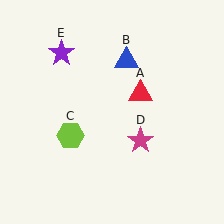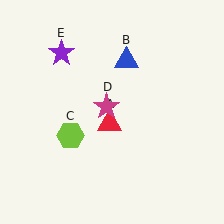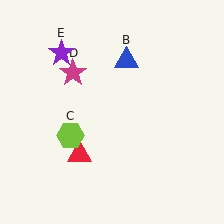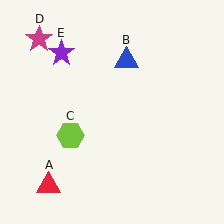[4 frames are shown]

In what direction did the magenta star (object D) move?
The magenta star (object D) moved up and to the left.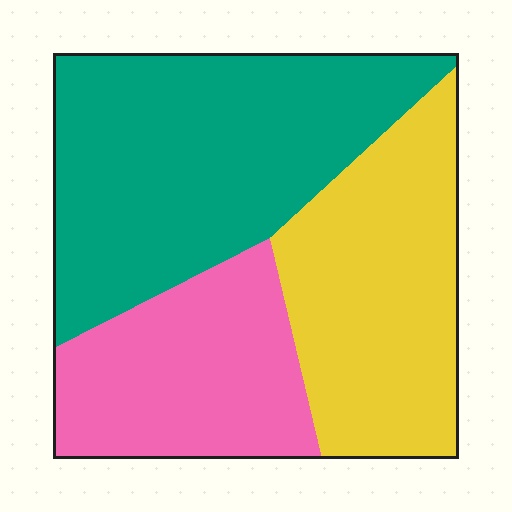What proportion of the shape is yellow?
Yellow takes up about one third (1/3) of the shape.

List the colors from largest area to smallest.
From largest to smallest: teal, yellow, pink.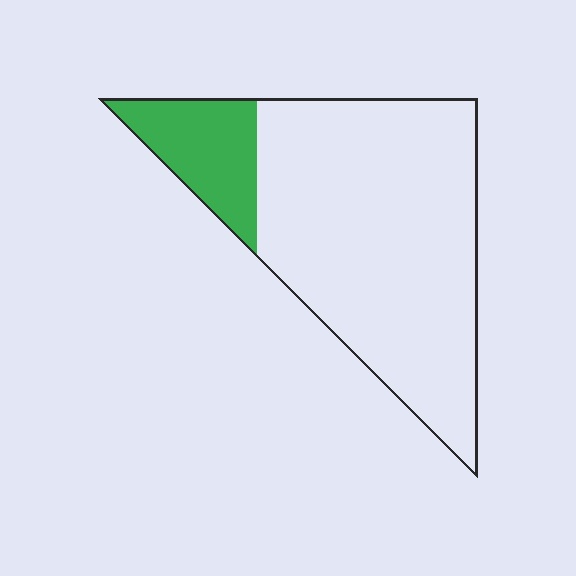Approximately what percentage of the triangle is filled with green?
Approximately 20%.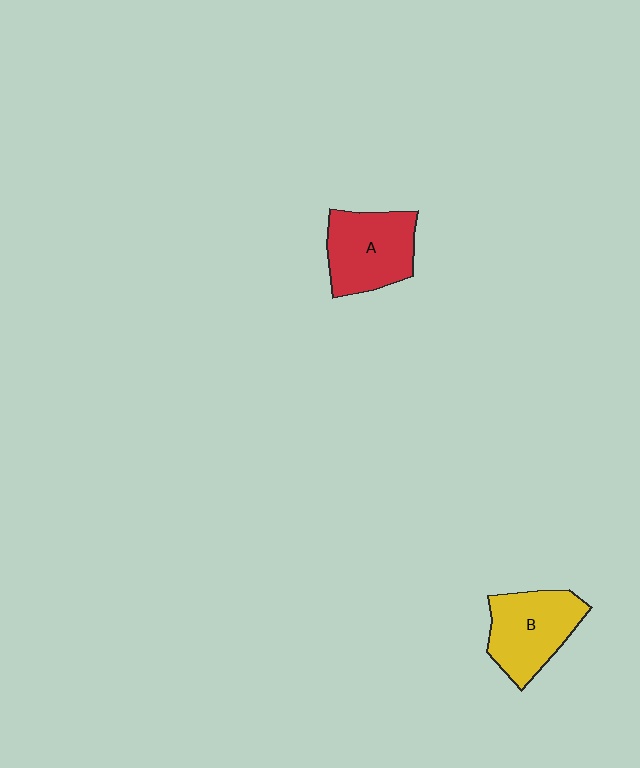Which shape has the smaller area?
Shape B (yellow).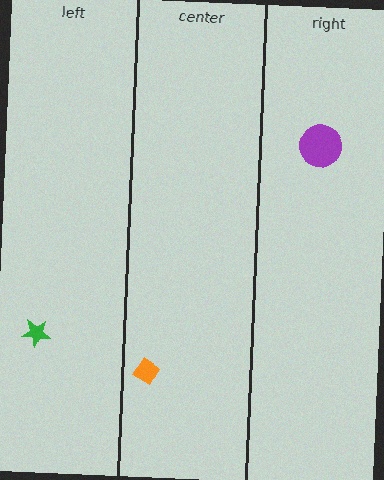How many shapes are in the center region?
1.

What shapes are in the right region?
The purple circle.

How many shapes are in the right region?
1.